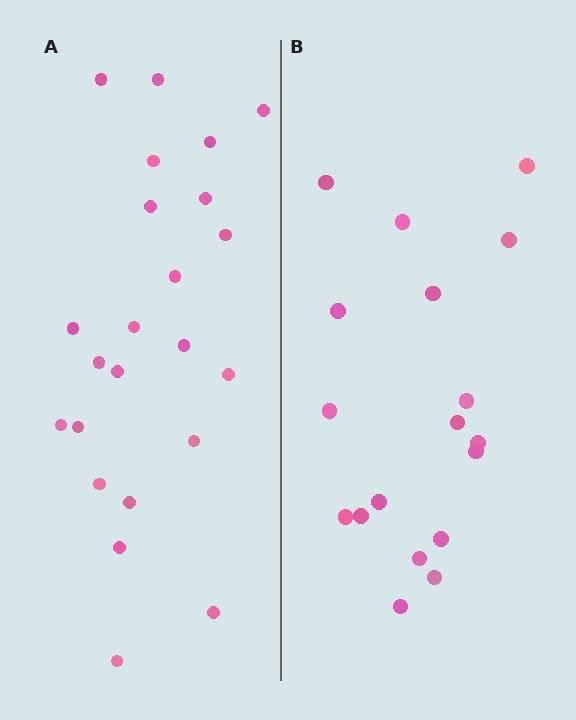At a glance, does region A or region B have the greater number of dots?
Region A (the left region) has more dots.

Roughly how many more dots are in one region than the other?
Region A has about 5 more dots than region B.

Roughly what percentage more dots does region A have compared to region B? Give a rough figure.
About 30% more.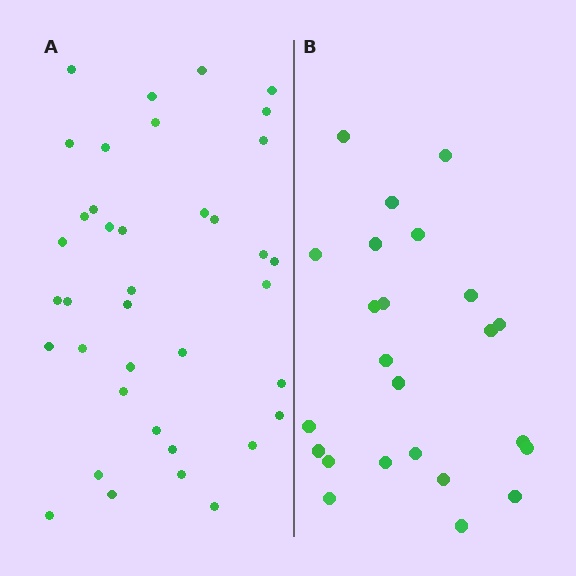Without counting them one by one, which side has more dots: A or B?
Region A (the left region) has more dots.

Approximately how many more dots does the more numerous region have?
Region A has approximately 15 more dots than region B.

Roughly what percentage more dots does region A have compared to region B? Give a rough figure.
About 60% more.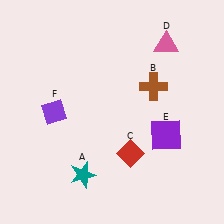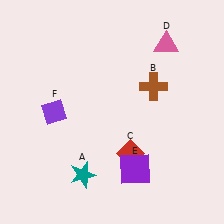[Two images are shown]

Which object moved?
The purple square (E) moved down.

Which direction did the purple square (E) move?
The purple square (E) moved down.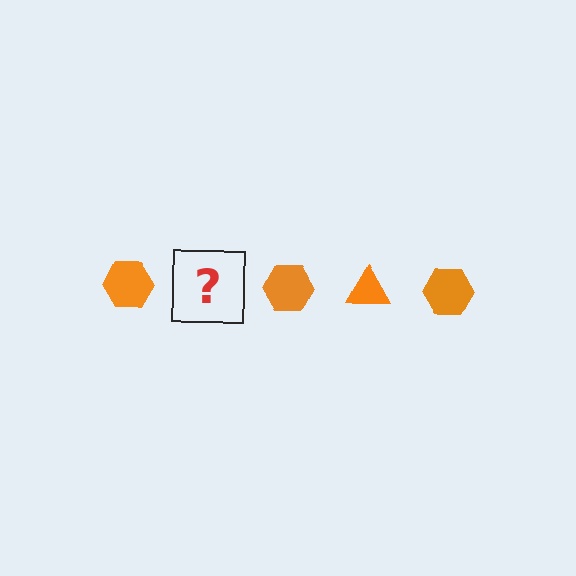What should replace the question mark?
The question mark should be replaced with an orange triangle.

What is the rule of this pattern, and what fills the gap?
The rule is that the pattern cycles through hexagon, triangle shapes in orange. The gap should be filled with an orange triangle.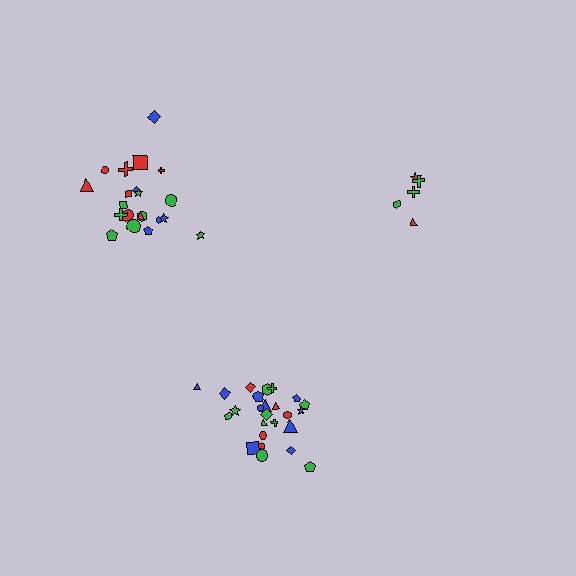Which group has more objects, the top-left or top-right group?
The top-left group.